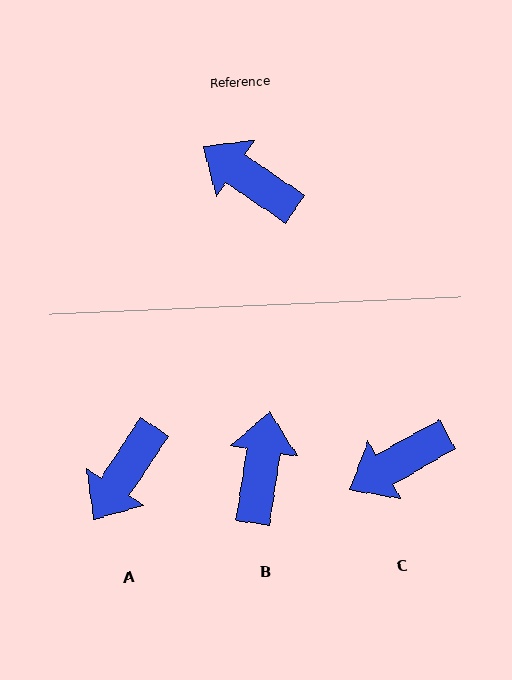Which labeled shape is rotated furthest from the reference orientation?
A, about 91 degrees away.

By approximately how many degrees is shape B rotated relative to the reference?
Approximately 65 degrees clockwise.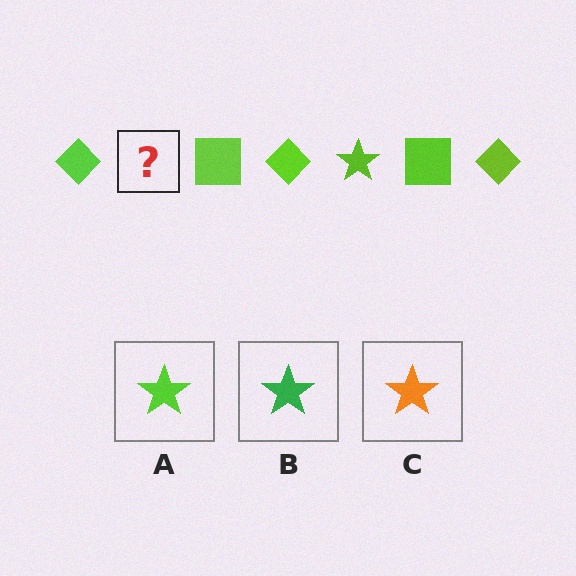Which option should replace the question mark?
Option A.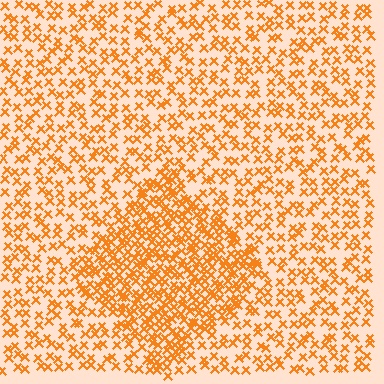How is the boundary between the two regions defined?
The boundary is defined by a change in element density (approximately 2.0x ratio). All elements are the same color, size, and shape.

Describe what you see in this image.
The image contains small orange elements arranged at two different densities. A diamond-shaped region is visible where the elements are more densely packed than the surrounding area.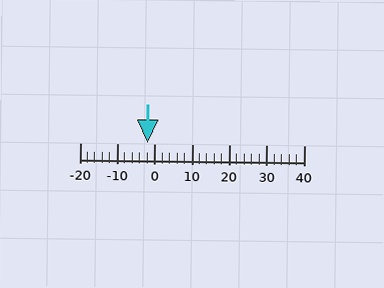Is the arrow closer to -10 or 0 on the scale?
The arrow is closer to 0.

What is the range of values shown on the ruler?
The ruler shows values from -20 to 40.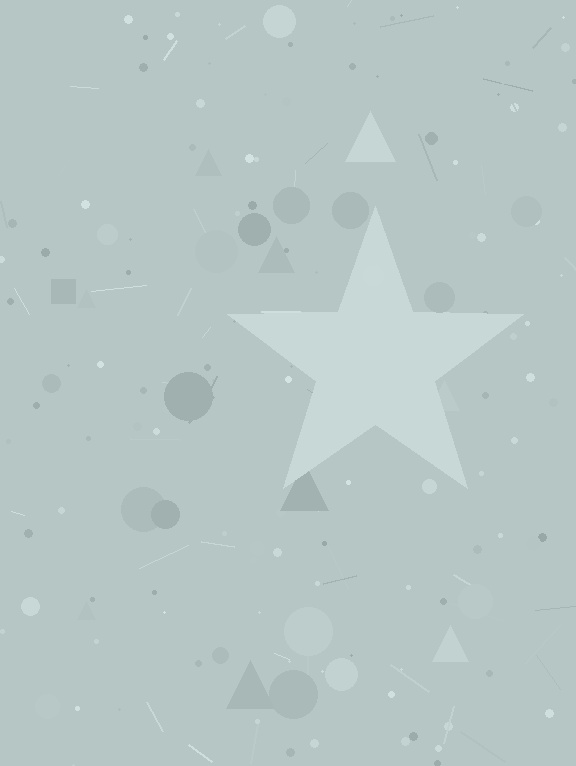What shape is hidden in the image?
A star is hidden in the image.